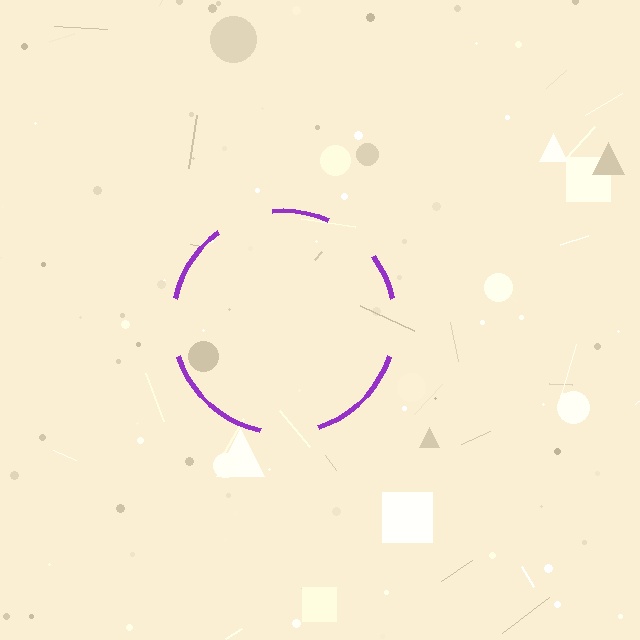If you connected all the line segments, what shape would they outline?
They would outline a circle.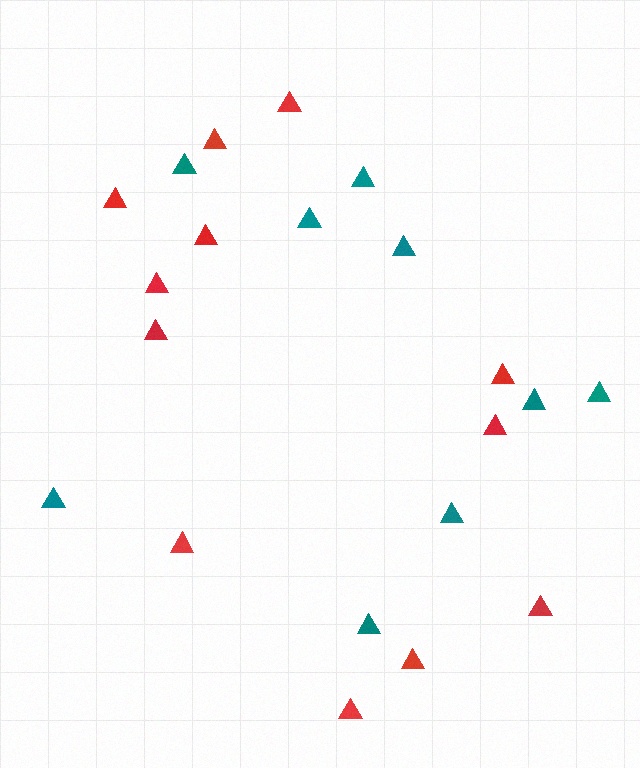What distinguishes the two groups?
There are 2 groups: one group of teal triangles (9) and one group of red triangles (12).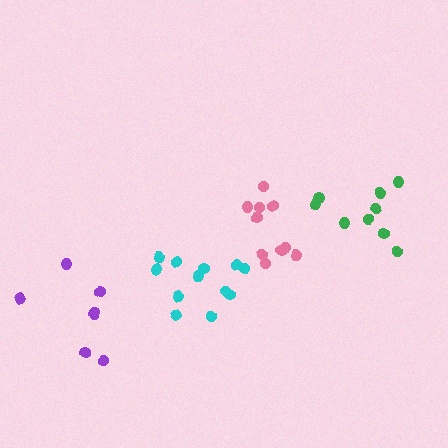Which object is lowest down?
The purple cluster is bottommost.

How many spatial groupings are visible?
There are 4 spatial groupings.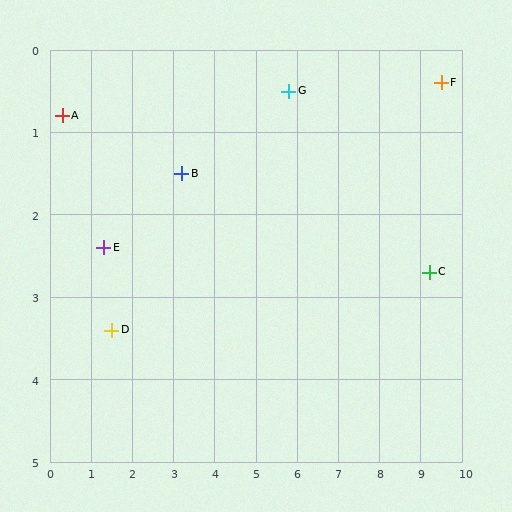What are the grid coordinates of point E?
Point E is at approximately (1.3, 2.4).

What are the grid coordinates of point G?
Point G is at approximately (5.8, 0.5).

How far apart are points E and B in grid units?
Points E and B are about 2.1 grid units apart.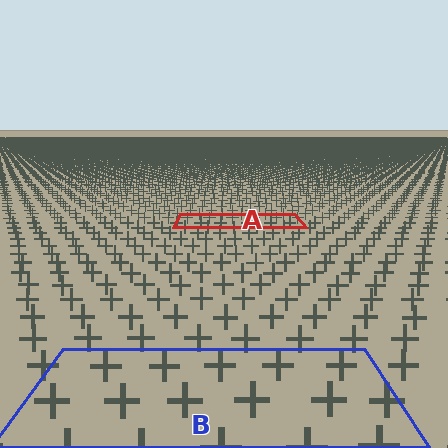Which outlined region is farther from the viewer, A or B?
Region A is farther from the viewer — the texture elements inside it appear smaller and more densely packed.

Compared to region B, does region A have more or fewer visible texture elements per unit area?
Region A has more texture elements per unit area — they are packed more densely because it is farther away.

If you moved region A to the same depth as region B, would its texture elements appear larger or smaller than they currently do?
They would appear larger. At a closer depth, the same texture elements are projected at a bigger on-screen size.